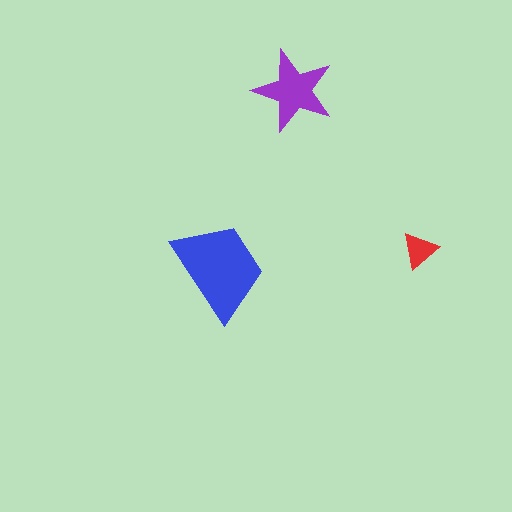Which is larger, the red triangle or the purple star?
The purple star.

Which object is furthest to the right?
The red triangle is rightmost.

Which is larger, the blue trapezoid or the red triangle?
The blue trapezoid.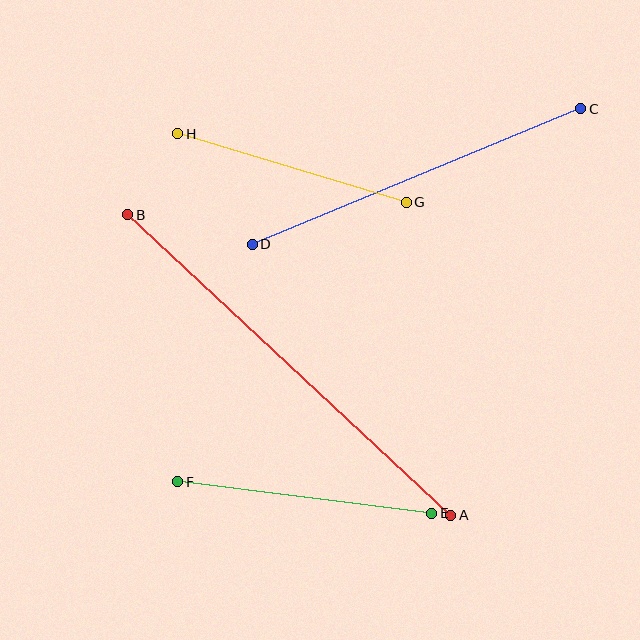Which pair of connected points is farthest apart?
Points A and B are farthest apart.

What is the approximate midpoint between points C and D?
The midpoint is at approximately (417, 177) pixels.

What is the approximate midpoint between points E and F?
The midpoint is at approximately (304, 498) pixels.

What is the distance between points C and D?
The distance is approximately 355 pixels.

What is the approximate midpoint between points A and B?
The midpoint is at approximately (289, 365) pixels.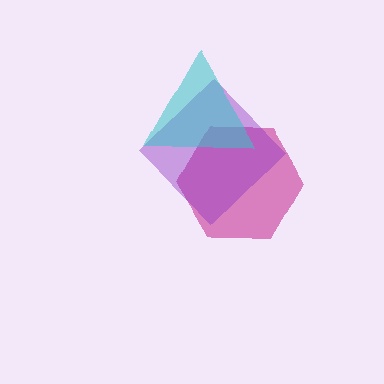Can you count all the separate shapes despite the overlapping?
Yes, there are 3 separate shapes.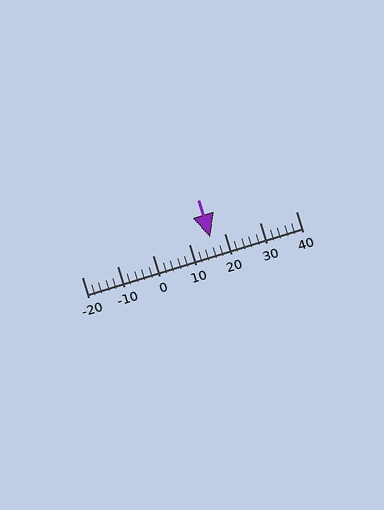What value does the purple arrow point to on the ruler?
The purple arrow points to approximately 16.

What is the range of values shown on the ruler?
The ruler shows values from -20 to 40.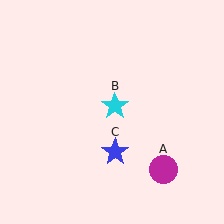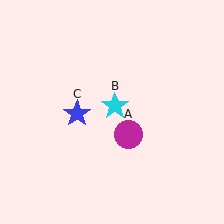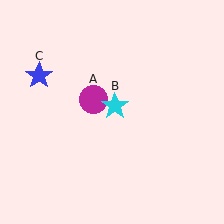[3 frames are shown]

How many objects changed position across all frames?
2 objects changed position: magenta circle (object A), blue star (object C).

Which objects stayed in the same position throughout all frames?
Cyan star (object B) remained stationary.